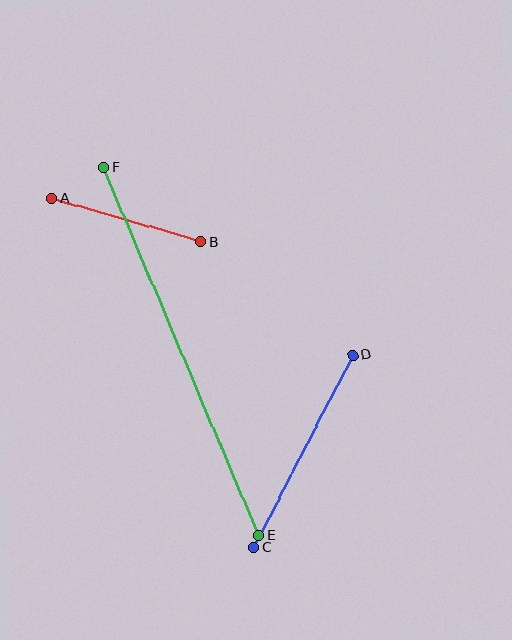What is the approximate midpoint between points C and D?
The midpoint is at approximately (304, 451) pixels.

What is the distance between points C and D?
The distance is approximately 216 pixels.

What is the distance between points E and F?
The distance is approximately 400 pixels.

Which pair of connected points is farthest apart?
Points E and F are farthest apart.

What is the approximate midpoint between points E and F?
The midpoint is at approximately (181, 351) pixels.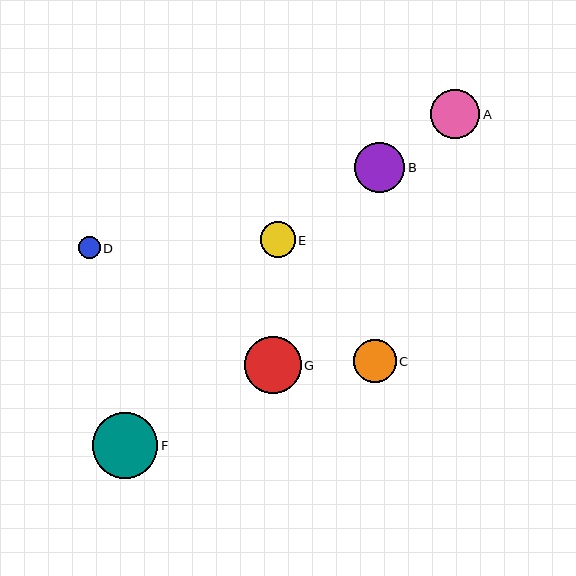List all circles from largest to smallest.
From largest to smallest: F, G, B, A, C, E, D.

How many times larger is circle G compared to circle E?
Circle G is approximately 1.6 times the size of circle E.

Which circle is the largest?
Circle F is the largest with a size of approximately 66 pixels.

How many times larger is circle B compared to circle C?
Circle B is approximately 1.2 times the size of circle C.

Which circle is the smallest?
Circle D is the smallest with a size of approximately 22 pixels.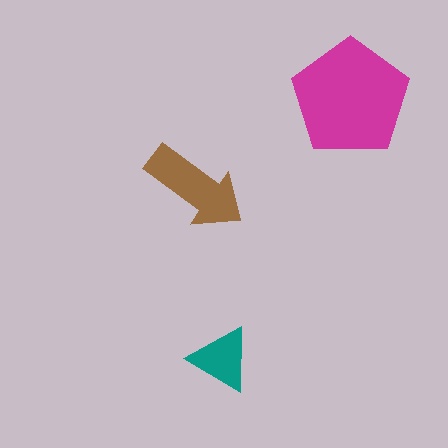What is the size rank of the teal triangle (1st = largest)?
3rd.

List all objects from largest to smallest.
The magenta pentagon, the brown arrow, the teal triangle.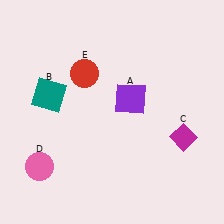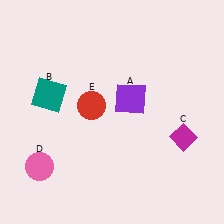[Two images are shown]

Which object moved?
The red circle (E) moved down.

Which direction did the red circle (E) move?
The red circle (E) moved down.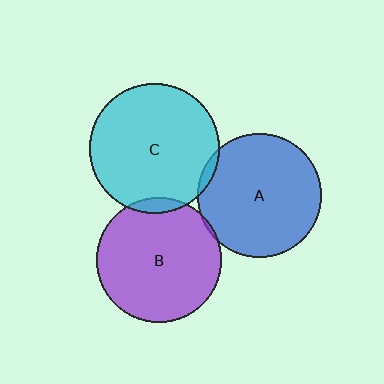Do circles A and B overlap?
Yes.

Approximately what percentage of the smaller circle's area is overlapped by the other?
Approximately 5%.